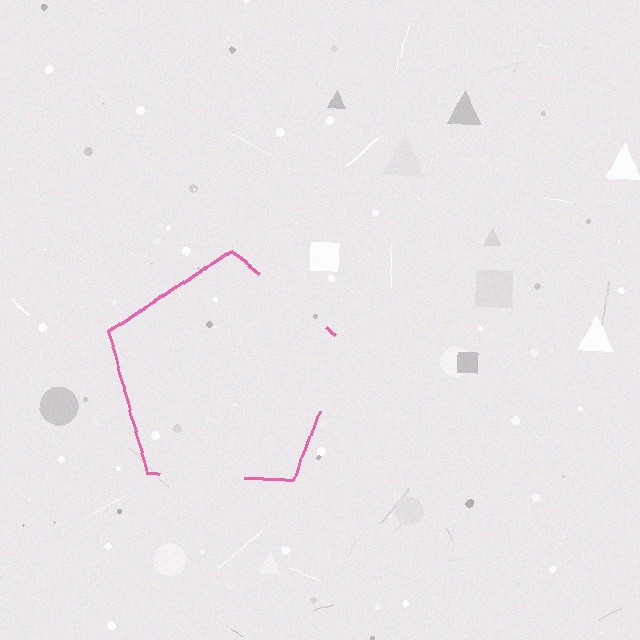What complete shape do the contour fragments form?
The contour fragments form a pentagon.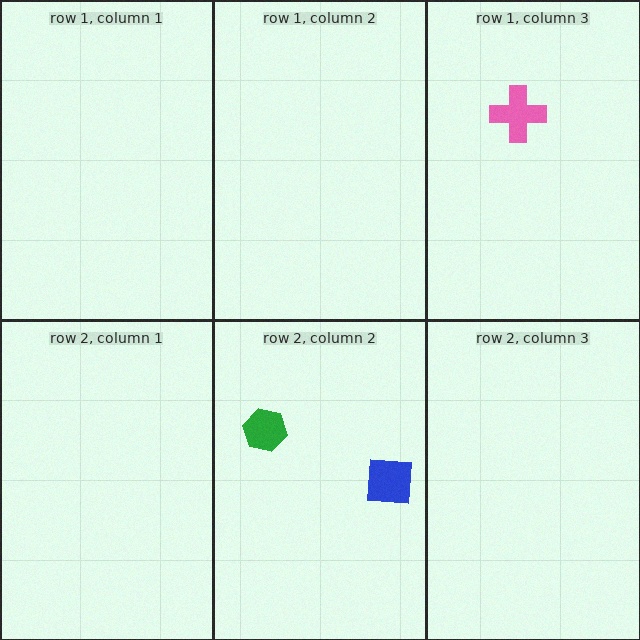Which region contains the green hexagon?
The row 2, column 2 region.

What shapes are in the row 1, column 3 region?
The pink cross.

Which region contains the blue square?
The row 2, column 2 region.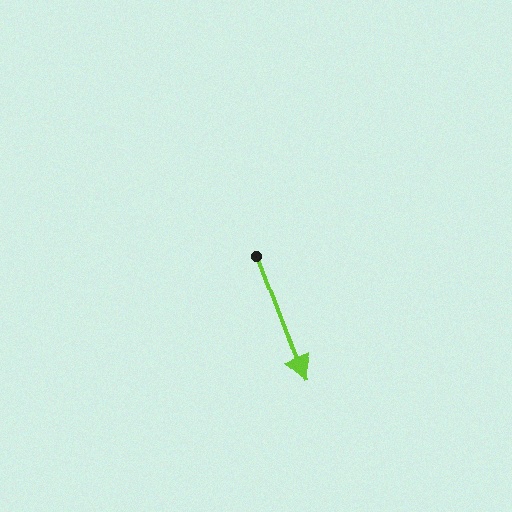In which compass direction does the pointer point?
South.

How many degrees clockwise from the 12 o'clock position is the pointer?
Approximately 159 degrees.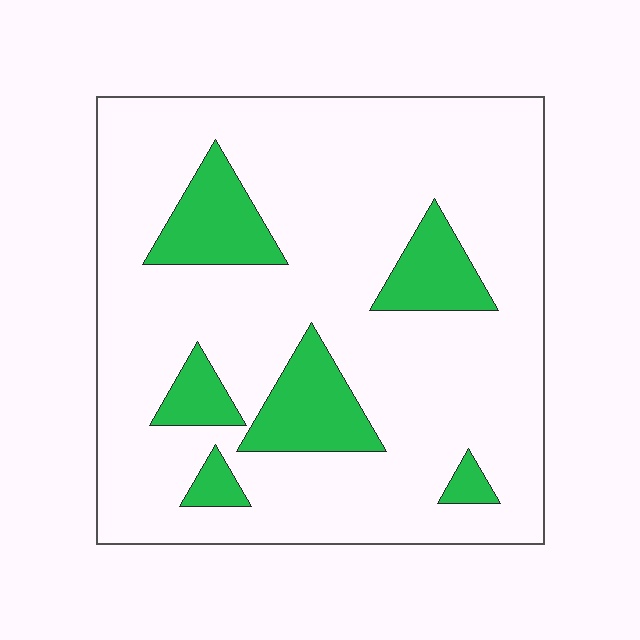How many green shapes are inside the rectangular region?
6.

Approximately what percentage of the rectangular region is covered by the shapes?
Approximately 15%.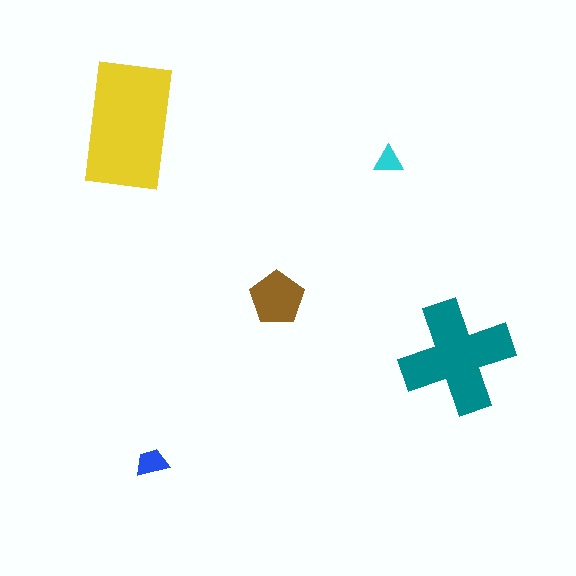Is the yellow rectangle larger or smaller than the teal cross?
Larger.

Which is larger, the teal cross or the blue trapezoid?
The teal cross.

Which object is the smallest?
The cyan triangle.